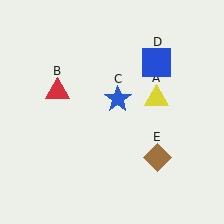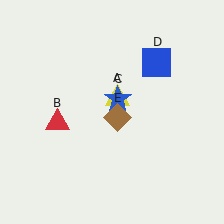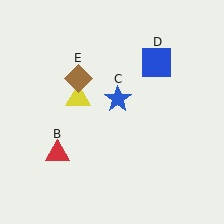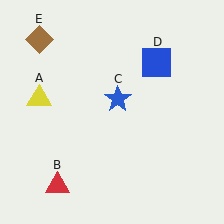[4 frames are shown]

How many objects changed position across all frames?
3 objects changed position: yellow triangle (object A), red triangle (object B), brown diamond (object E).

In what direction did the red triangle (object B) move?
The red triangle (object B) moved down.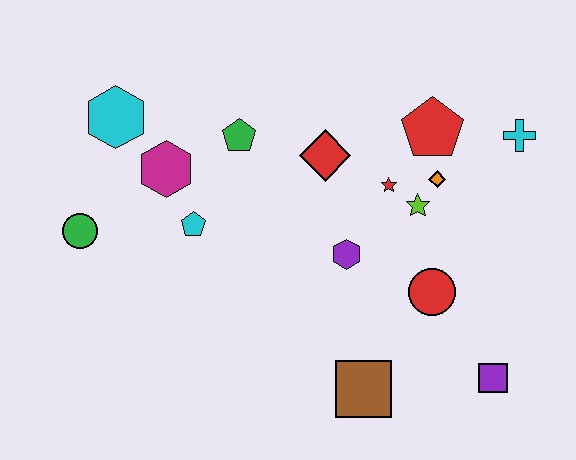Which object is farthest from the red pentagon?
The green circle is farthest from the red pentagon.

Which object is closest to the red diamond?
The red star is closest to the red diamond.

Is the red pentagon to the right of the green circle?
Yes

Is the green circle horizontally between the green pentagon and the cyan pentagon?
No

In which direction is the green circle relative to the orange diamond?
The green circle is to the left of the orange diamond.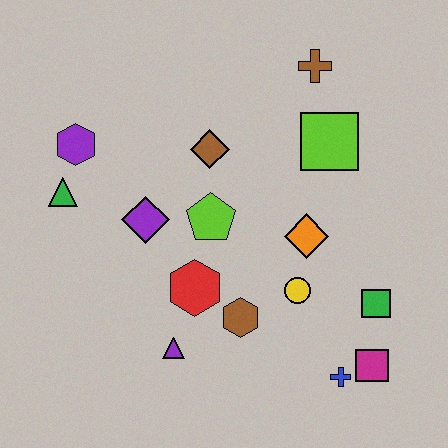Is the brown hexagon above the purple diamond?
No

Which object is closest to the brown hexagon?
The red hexagon is closest to the brown hexagon.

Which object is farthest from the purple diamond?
The magenta square is farthest from the purple diamond.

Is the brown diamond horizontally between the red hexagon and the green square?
Yes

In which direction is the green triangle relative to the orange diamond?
The green triangle is to the left of the orange diamond.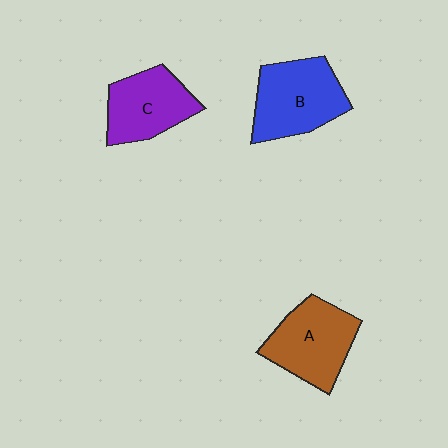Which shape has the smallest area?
Shape C (purple).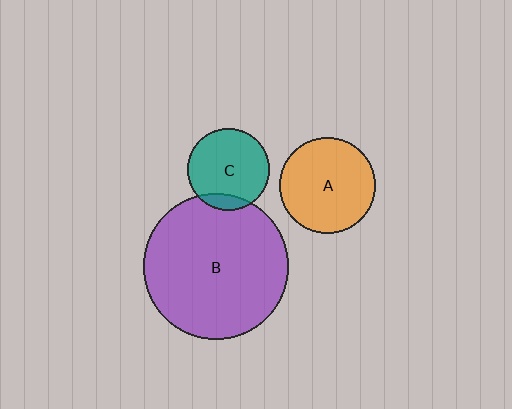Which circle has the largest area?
Circle B (purple).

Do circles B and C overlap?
Yes.